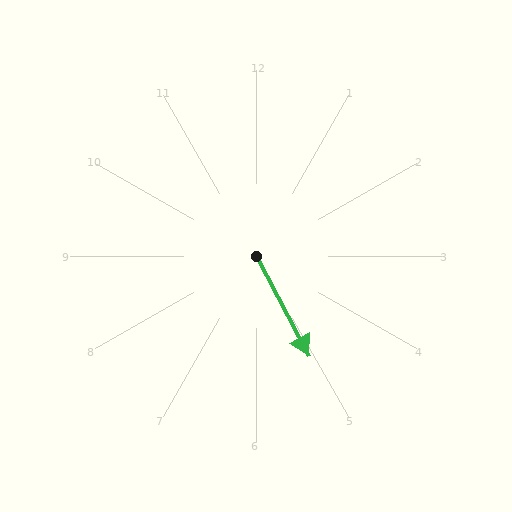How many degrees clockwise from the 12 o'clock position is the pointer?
Approximately 152 degrees.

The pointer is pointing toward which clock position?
Roughly 5 o'clock.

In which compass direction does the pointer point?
Southeast.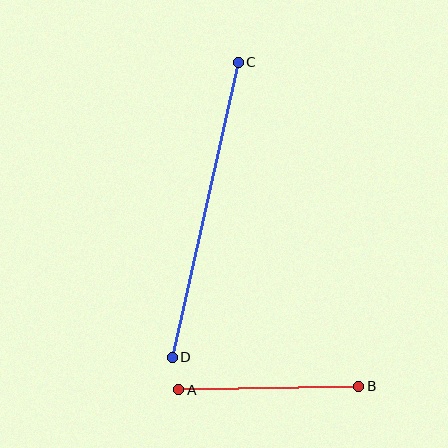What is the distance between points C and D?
The distance is approximately 302 pixels.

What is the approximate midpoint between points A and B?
The midpoint is at approximately (269, 388) pixels.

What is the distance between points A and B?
The distance is approximately 180 pixels.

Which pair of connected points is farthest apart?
Points C and D are farthest apart.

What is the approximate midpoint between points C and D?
The midpoint is at approximately (205, 210) pixels.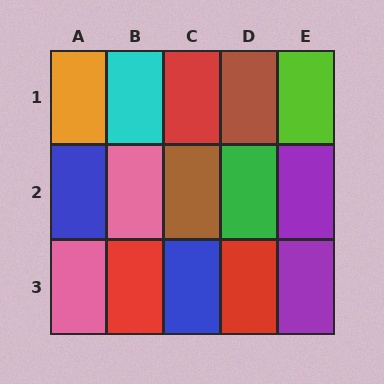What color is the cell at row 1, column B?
Cyan.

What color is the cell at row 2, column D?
Green.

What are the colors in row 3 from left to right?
Pink, red, blue, red, purple.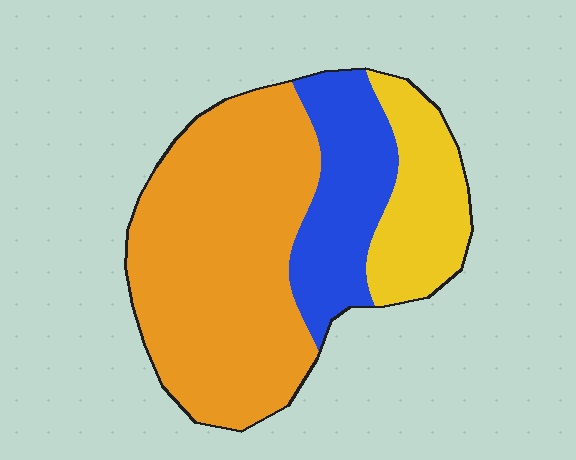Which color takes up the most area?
Orange, at roughly 60%.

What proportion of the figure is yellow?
Yellow takes up less than a quarter of the figure.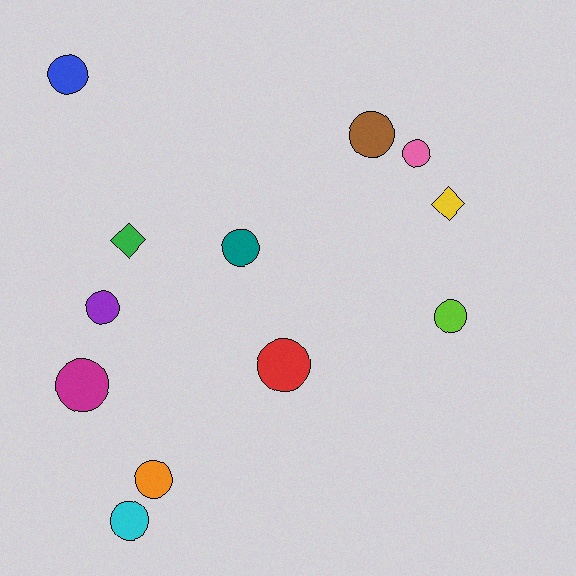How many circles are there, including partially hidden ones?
There are 10 circles.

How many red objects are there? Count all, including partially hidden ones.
There is 1 red object.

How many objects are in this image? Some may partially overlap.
There are 12 objects.